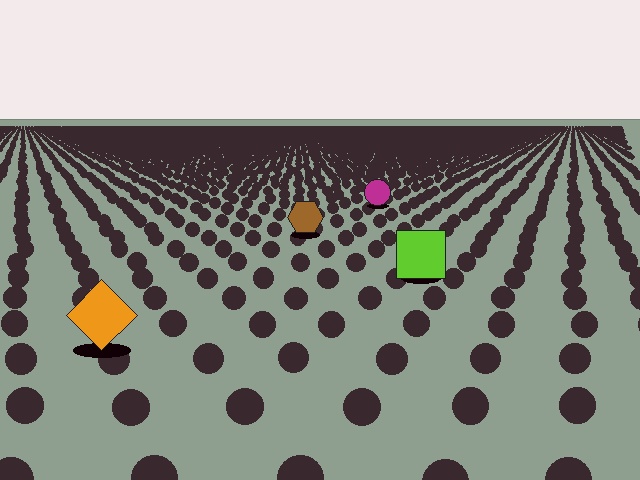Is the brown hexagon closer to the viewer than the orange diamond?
No. The orange diamond is closer — you can tell from the texture gradient: the ground texture is coarser near it.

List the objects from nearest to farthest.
From nearest to farthest: the orange diamond, the lime square, the brown hexagon, the magenta circle.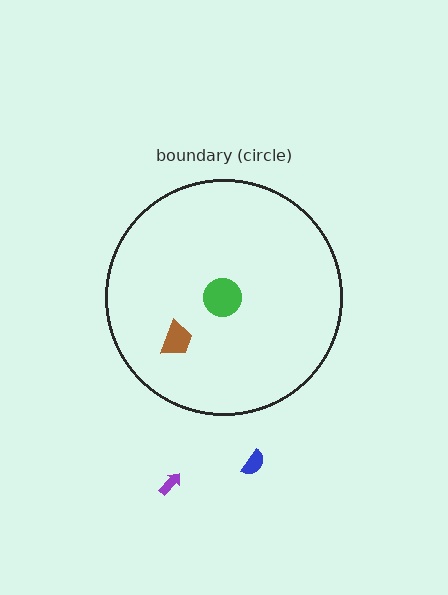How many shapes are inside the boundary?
2 inside, 2 outside.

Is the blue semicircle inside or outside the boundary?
Outside.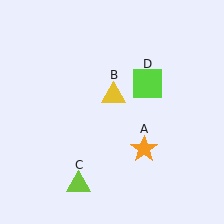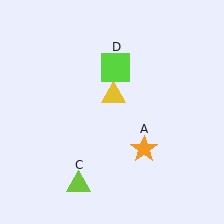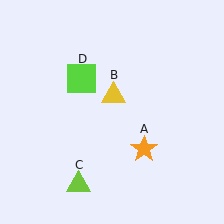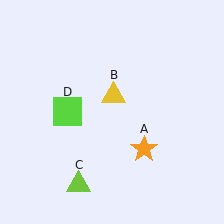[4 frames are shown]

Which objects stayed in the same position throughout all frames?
Orange star (object A) and yellow triangle (object B) and lime triangle (object C) remained stationary.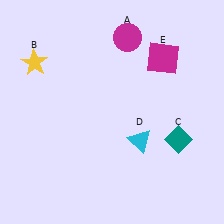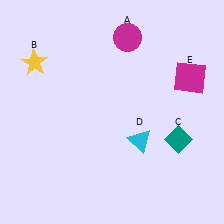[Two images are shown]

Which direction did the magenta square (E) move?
The magenta square (E) moved right.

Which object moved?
The magenta square (E) moved right.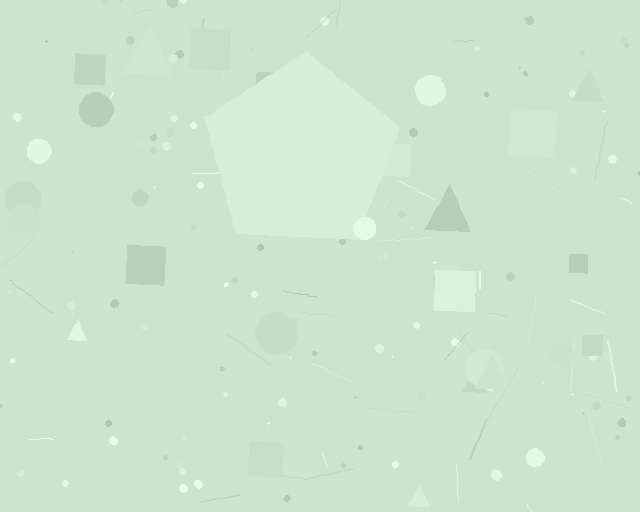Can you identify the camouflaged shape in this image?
The camouflaged shape is a pentagon.